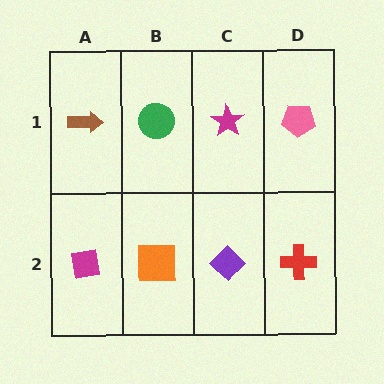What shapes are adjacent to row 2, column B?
A green circle (row 1, column B), a magenta square (row 2, column A), a purple diamond (row 2, column C).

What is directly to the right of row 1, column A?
A green circle.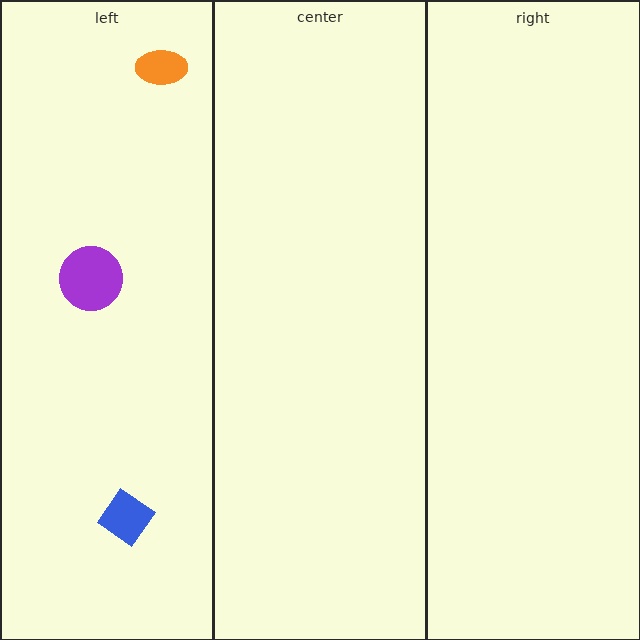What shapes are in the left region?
The purple circle, the orange ellipse, the blue diamond.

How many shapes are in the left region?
3.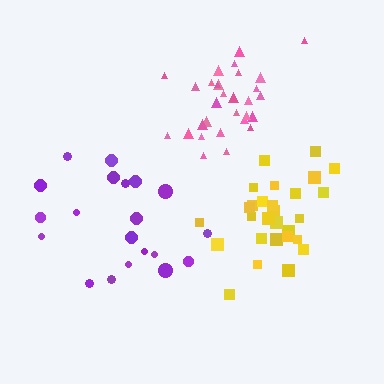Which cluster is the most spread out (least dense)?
Purple.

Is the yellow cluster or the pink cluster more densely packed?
Pink.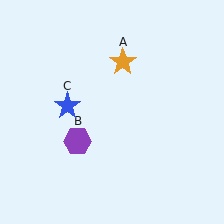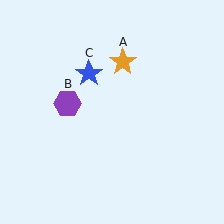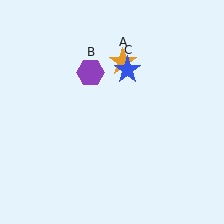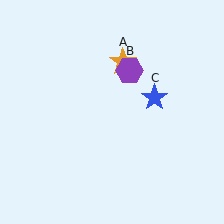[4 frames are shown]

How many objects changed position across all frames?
2 objects changed position: purple hexagon (object B), blue star (object C).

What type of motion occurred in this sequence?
The purple hexagon (object B), blue star (object C) rotated clockwise around the center of the scene.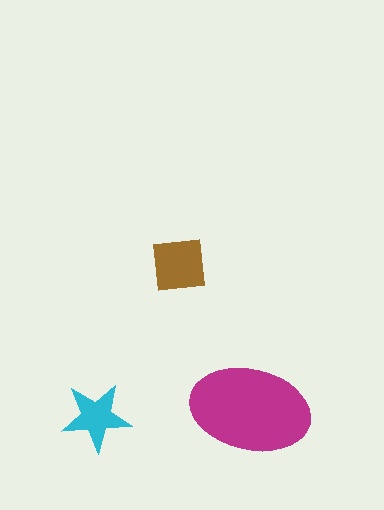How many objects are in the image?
There are 3 objects in the image.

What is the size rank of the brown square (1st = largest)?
2nd.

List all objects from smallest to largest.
The cyan star, the brown square, the magenta ellipse.